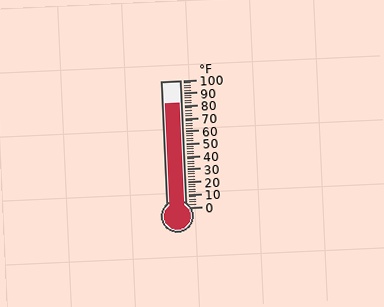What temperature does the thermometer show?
The thermometer shows approximately 82°F.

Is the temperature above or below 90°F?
The temperature is below 90°F.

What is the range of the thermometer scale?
The thermometer scale ranges from 0°F to 100°F.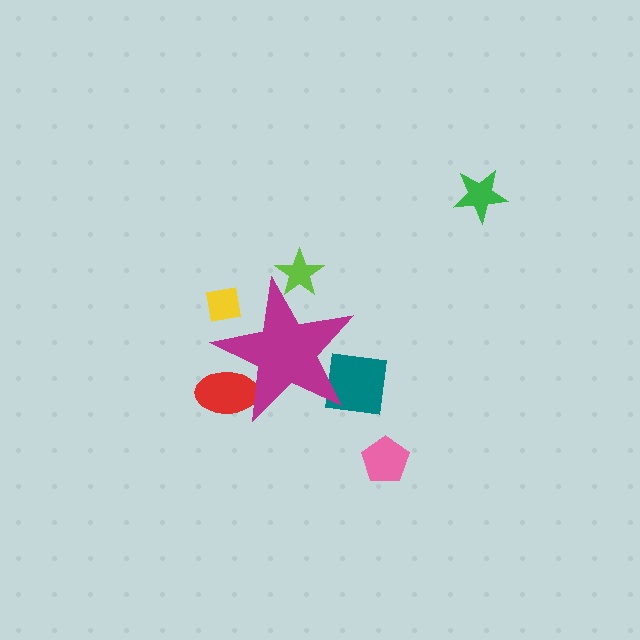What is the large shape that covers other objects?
A magenta star.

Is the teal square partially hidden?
Yes, the teal square is partially hidden behind the magenta star.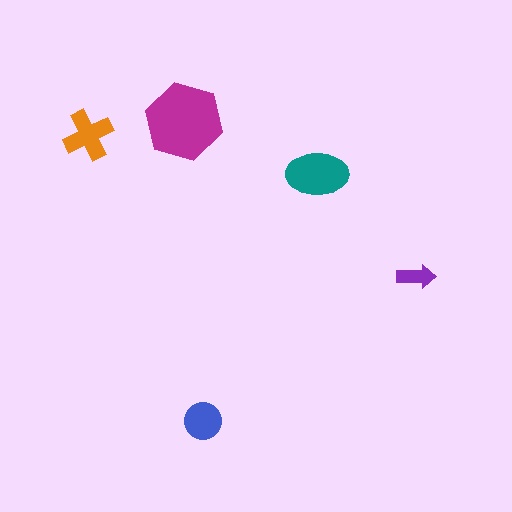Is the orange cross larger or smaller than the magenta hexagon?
Smaller.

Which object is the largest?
The magenta hexagon.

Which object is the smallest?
The purple arrow.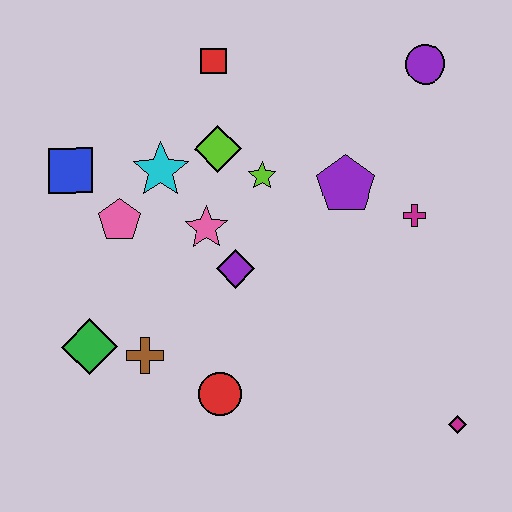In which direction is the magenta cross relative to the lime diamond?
The magenta cross is to the right of the lime diamond.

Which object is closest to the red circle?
The brown cross is closest to the red circle.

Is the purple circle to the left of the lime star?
No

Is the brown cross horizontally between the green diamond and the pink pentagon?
No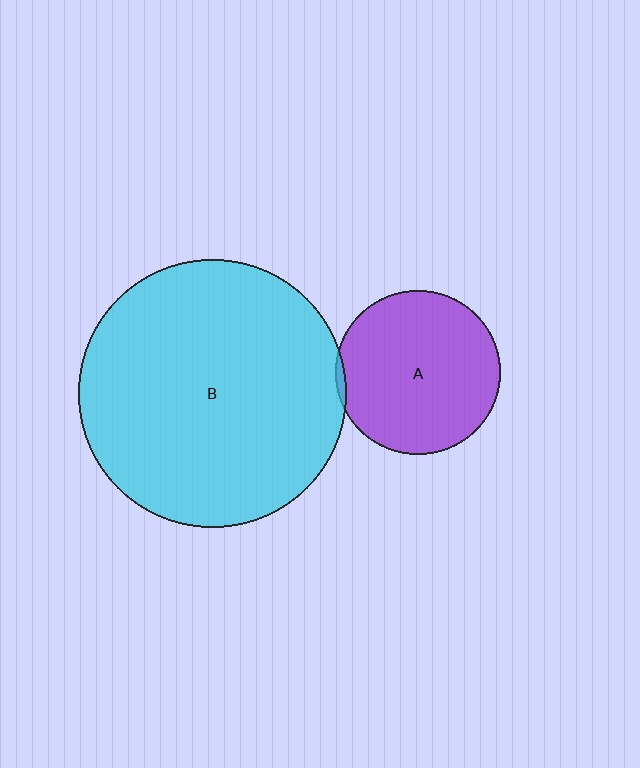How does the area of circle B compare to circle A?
Approximately 2.6 times.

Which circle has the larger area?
Circle B (cyan).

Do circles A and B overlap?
Yes.